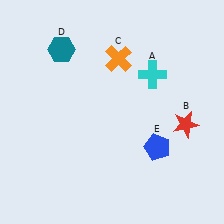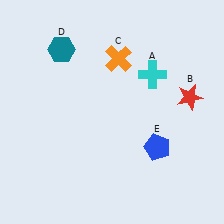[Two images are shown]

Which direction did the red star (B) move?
The red star (B) moved up.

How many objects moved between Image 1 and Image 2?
1 object moved between the two images.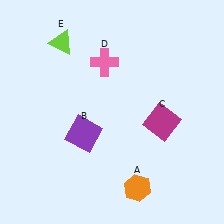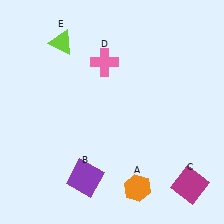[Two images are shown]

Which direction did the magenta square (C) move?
The magenta square (C) moved down.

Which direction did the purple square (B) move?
The purple square (B) moved down.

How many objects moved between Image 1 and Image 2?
2 objects moved between the two images.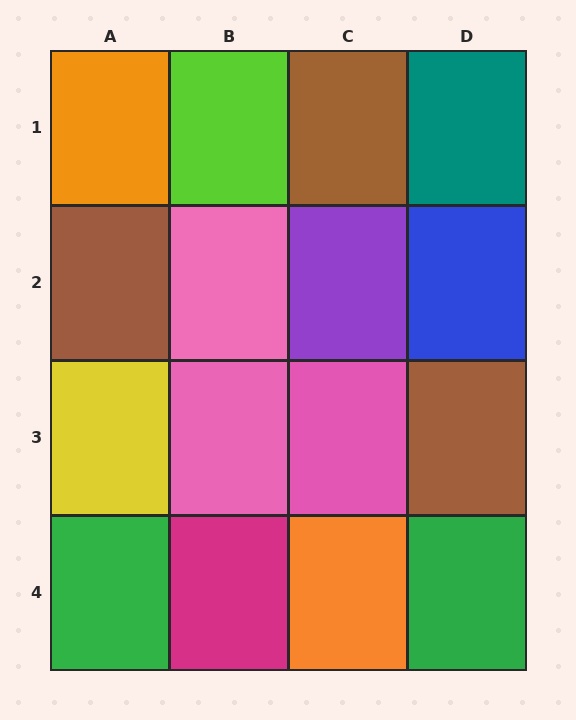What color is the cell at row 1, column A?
Orange.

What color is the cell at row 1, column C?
Brown.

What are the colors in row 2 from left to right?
Brown, pink, purple, blue.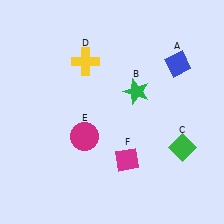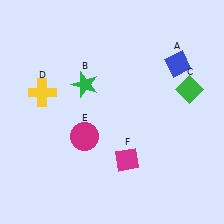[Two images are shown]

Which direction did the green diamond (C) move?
The green diamond (C) moved up.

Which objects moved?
The objects that moved are: the green star (B), the green diamond (C), the yellow cross (D).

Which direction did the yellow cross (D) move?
The yellow cross (D) moved left.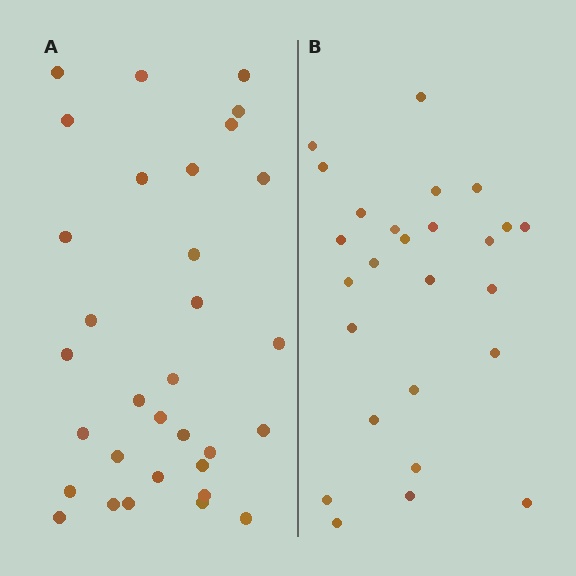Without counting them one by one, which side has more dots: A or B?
Region A (the left region) has more dots.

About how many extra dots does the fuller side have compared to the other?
Region A has about 6 more dots than region B.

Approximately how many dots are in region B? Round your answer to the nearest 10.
About 30 dots. (The exact count is 26, which rounds to 30.)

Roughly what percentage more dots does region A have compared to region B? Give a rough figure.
About 25% more.